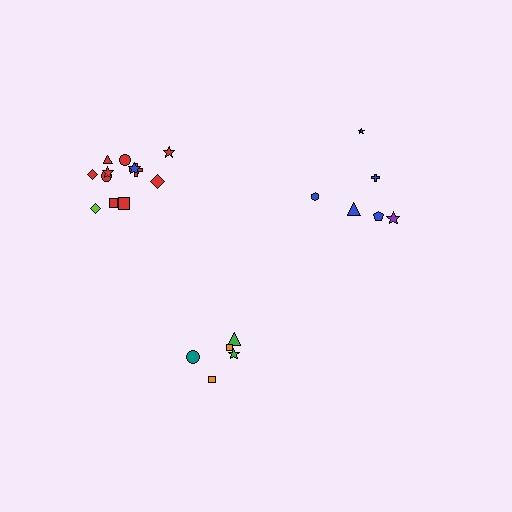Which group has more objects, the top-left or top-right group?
The top-left group.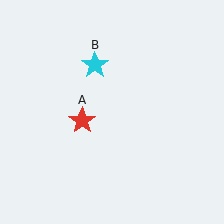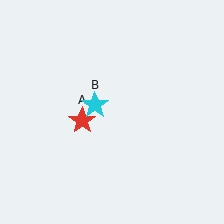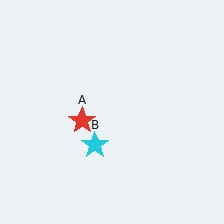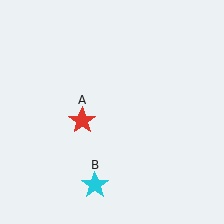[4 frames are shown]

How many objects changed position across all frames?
1 object changed position: cyan star (object B).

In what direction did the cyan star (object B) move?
The cyan star (object B) moved down.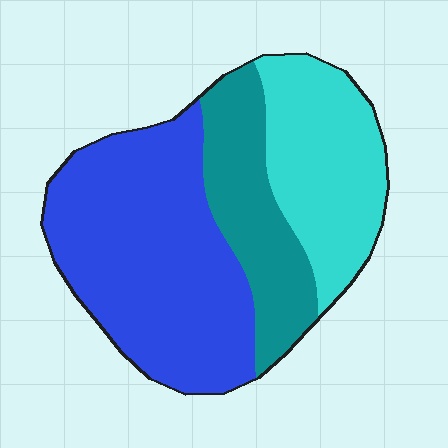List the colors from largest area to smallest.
From largest to smallest: blue, cyan, teal.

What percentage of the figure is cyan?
Cyan covers around 30% of the figure.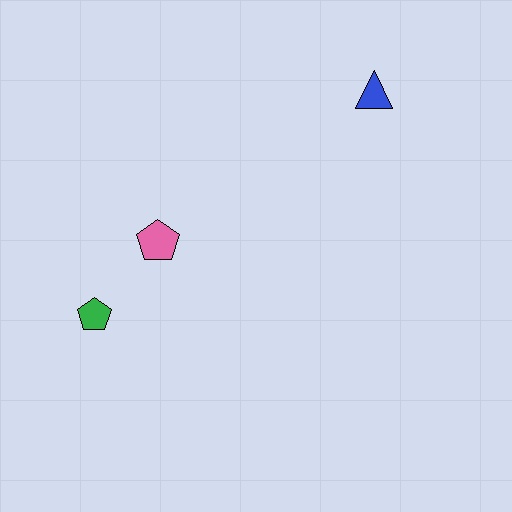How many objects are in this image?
There are 3 objects.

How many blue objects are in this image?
There is 1 blue object.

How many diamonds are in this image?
There are no diamonds.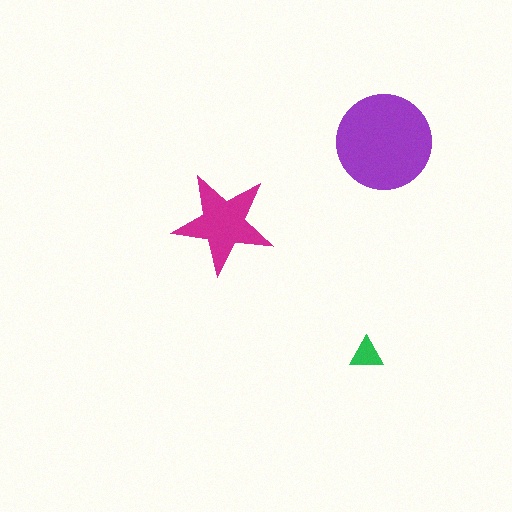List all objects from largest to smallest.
The purple circle, the magenta star, the green triangle.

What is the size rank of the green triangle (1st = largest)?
3rd.